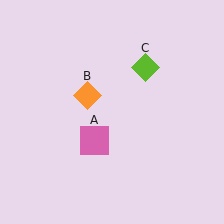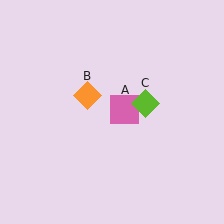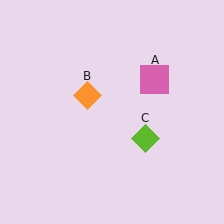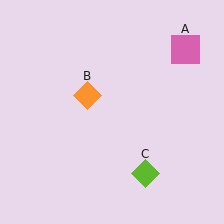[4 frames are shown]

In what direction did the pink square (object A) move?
The pink square (object A) moved up and to the right.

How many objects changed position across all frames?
2 objects changed position: pink square (object A), lime diamond (object C).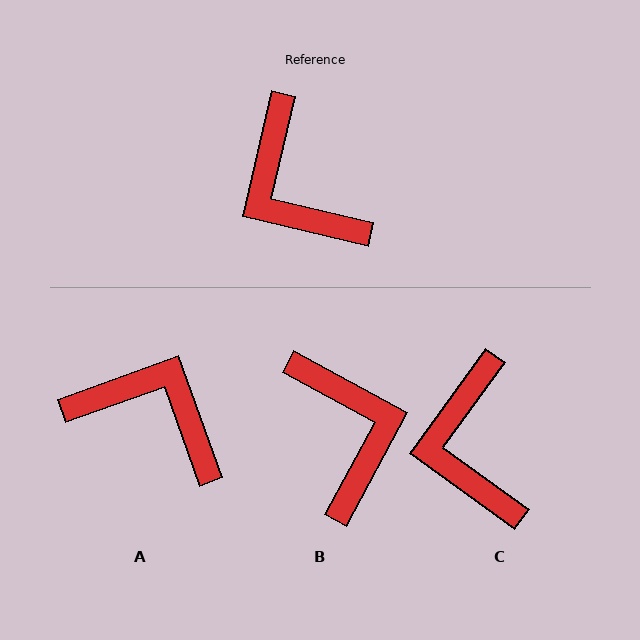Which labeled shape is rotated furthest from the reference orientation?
B, about 165 degrees away.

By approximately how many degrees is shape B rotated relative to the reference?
Approximately 165 degrees counter-clockwise.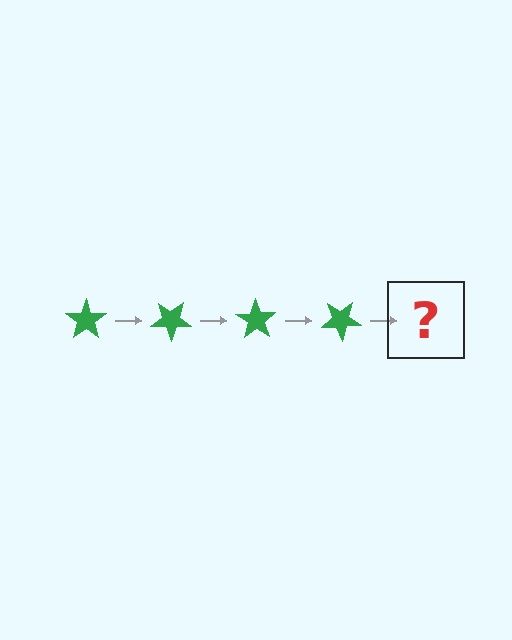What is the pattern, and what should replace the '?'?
The pattern is that the star rotates 35 degrees each step. The '?' should be a green star rotated 140 degrees.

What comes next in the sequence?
The next element should be a green star rotated 140 degrees.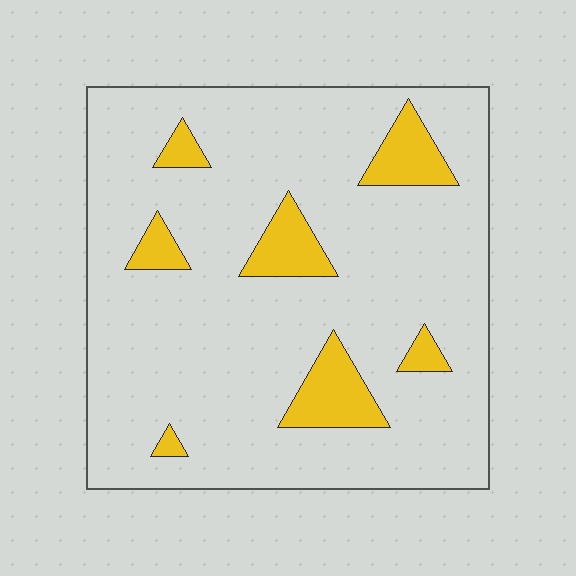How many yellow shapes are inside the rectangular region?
7.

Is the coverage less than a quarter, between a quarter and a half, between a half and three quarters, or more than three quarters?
Less than a quarter.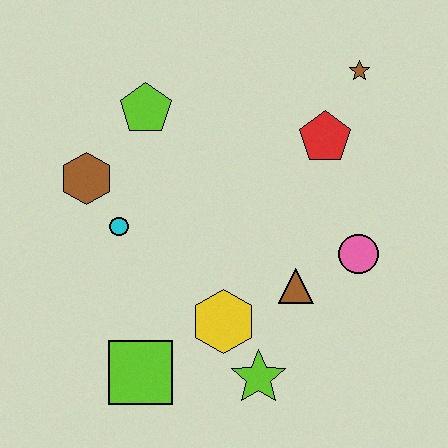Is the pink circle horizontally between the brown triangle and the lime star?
No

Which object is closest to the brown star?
The red pentagon is closest to the brown star.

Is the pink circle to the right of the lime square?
Yes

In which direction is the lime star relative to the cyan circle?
The lime star is below the cyan circle.